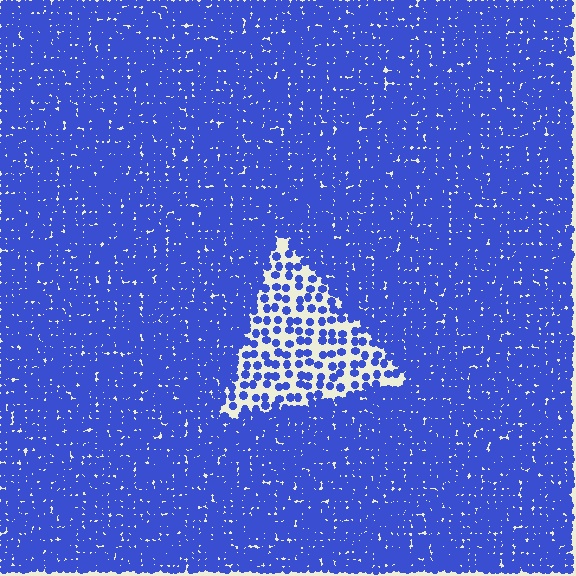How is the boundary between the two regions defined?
The boundary is defined by a change in element density (approximately 2.9x ratio). All elements are the same color, size, and shape.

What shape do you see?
I see a triangle.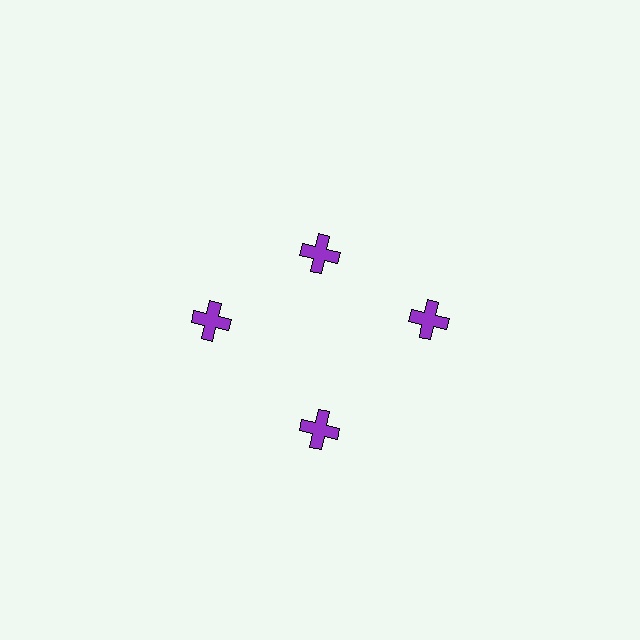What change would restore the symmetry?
The symmetry would be restored by moving it outward, back onto the ring so that all 4 crosses sit at equal angles and equal distance from the center.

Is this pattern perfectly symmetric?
No. The 4 purple crosses are arranged in a ring, but one element near the 12 o'clock position is pulled inward toward the center, breaking the 4-fold rotational symmetry.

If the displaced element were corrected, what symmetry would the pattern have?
It would have 4-fold rotational symmetry — the pattern would map onto itself every 90 degrees.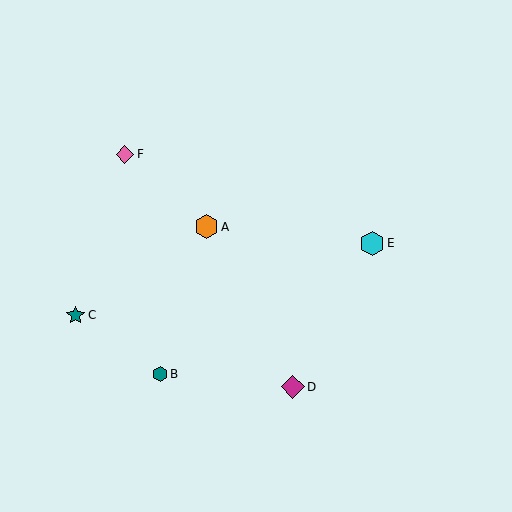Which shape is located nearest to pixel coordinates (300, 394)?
The magenta diamond (labeled D) at (293, 387) is nearest to that location.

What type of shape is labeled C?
Shape C is a teal star.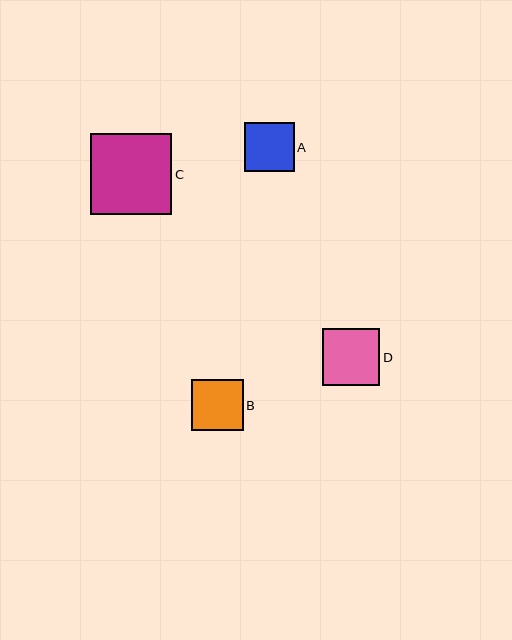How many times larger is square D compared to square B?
Square D is approximately 1.1 times the size of square B.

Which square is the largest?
Square C is the largest with a size of approximately 81 pixels.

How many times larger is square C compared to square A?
Square C is approximately 1.6 times the size of square A.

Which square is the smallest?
Square A is the smallest with a size of approximately 49 pixels.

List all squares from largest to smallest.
From largest to smallest: C, D, B, A.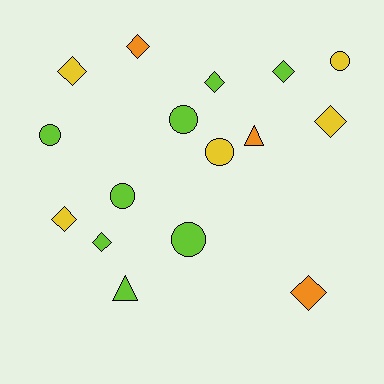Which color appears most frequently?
Lime, with 8 objects.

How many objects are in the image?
There are 16 objects.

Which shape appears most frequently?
Diamond, with 8 objects.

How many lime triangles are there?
There is 1 lime triangle.